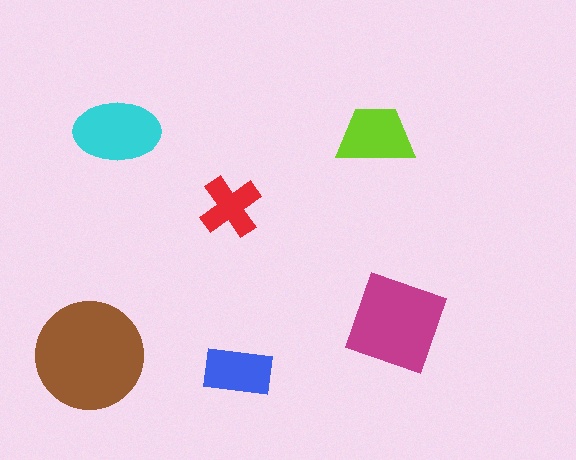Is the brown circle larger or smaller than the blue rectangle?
Larger.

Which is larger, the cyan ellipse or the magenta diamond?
The magenta diamond.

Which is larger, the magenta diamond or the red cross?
The magenta diamond.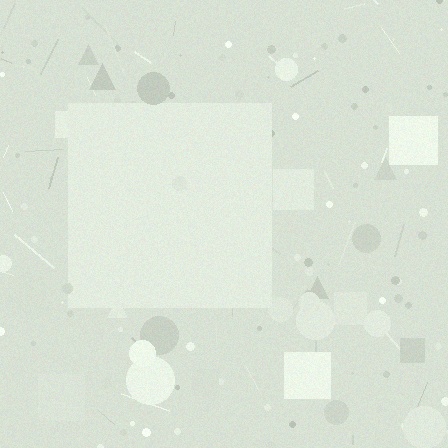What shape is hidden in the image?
A square is hidden in the image.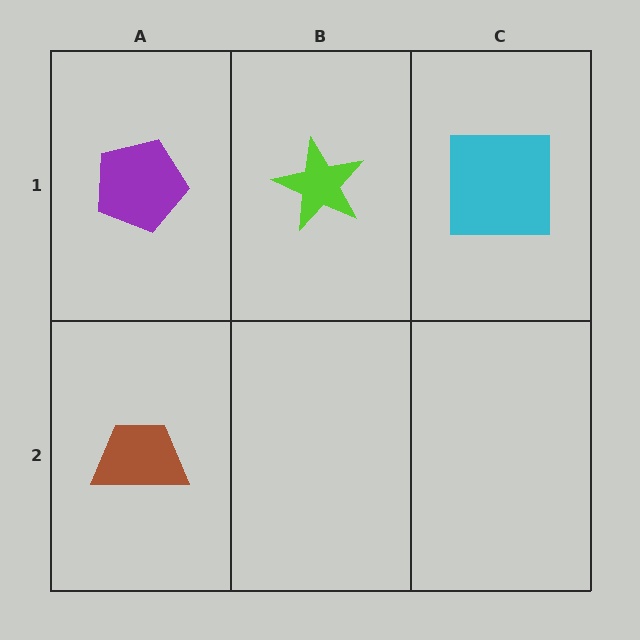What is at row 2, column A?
A brown trapezoid.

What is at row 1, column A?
A purple pentagon.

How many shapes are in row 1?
3 shapes.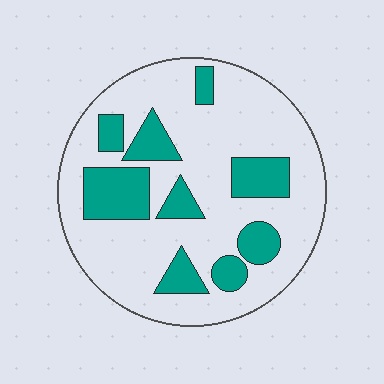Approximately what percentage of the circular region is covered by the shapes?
Approximately 25%.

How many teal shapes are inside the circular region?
9.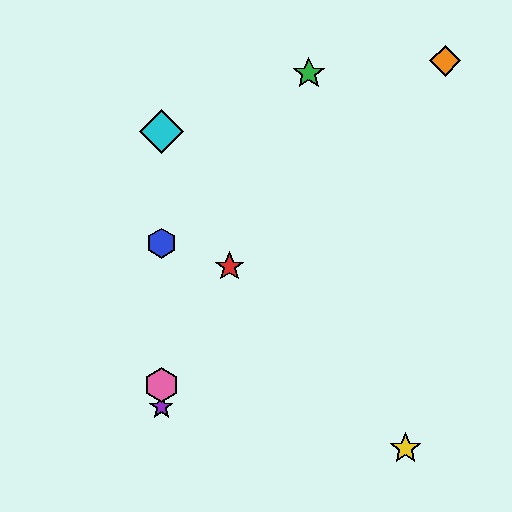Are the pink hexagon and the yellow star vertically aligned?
No, the pink hexagon is at x≈161 and the yellow star is at x≈405.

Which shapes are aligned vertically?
The blue hexagon, the purple star, the cyan diamond, the pink hexagon are aligned vertically.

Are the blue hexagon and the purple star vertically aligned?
Yes, both are at x≈161.